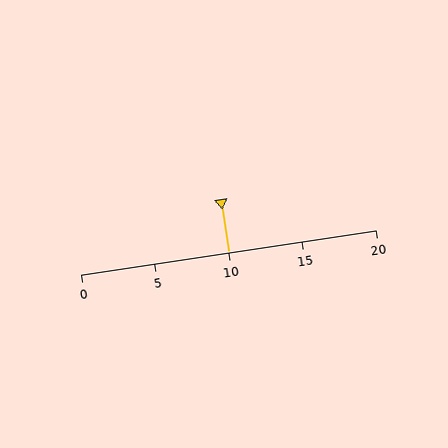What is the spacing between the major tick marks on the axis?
The major ticks are spaced 5 apart.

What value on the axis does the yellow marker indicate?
The marker indicates approximately 10.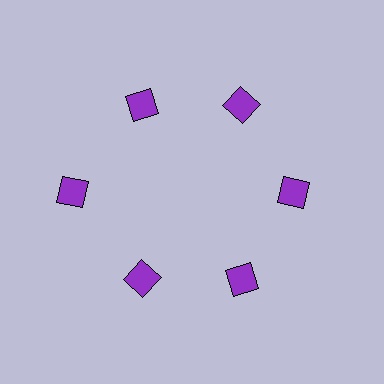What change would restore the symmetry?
The symmetry would be restored by moving it inward, back onto the ring so that all 6 squares sit at equal angles and equal distance from the center.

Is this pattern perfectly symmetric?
No. The 6 purple squares are arranged in a ring, but one element near the 9 o'clock position is pushed outward from the center, breaking the 6-fold rotational symmetry.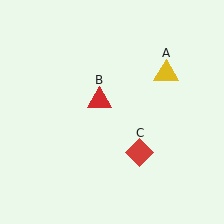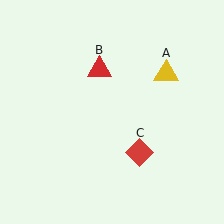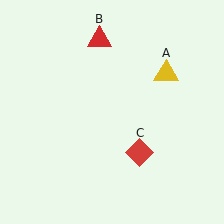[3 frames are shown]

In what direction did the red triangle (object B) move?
The red triangle (object B) moved up.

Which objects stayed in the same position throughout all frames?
Yellow triangle (object A) and red diamond (object C) remained stationary.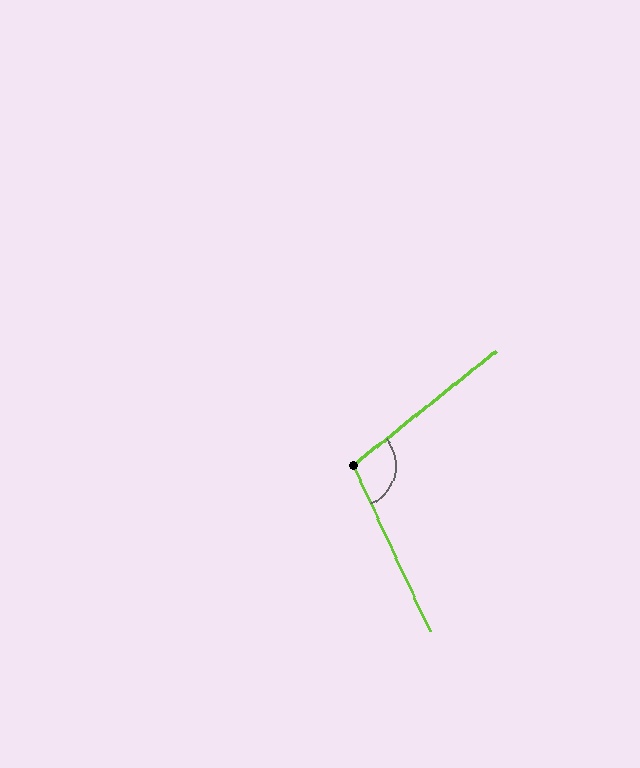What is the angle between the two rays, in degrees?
Approximately 104 degrees.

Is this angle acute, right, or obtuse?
It is obtuse.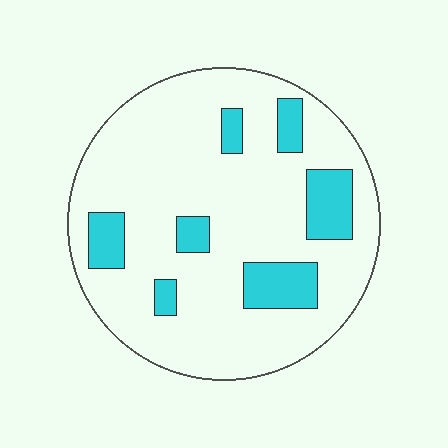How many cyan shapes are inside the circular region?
7.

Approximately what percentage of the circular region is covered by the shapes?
Approximately 15%.